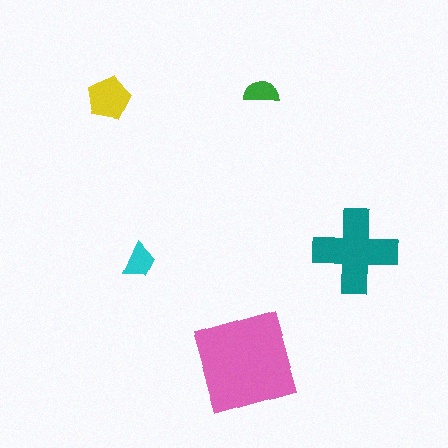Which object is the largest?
The pink square.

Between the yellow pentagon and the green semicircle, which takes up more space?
The yellow pentagon.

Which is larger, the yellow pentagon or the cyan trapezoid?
The yellow pentagon.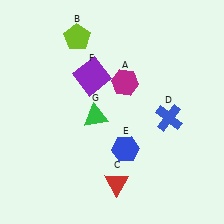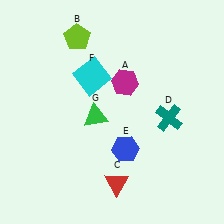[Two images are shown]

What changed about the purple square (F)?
In Image 1, F is purple. In Image 2, it changed to cyan.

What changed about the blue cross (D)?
In Image 1, D is blue. In Image 2, it changed to teal.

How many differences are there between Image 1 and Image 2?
There are 2 differences between the two images.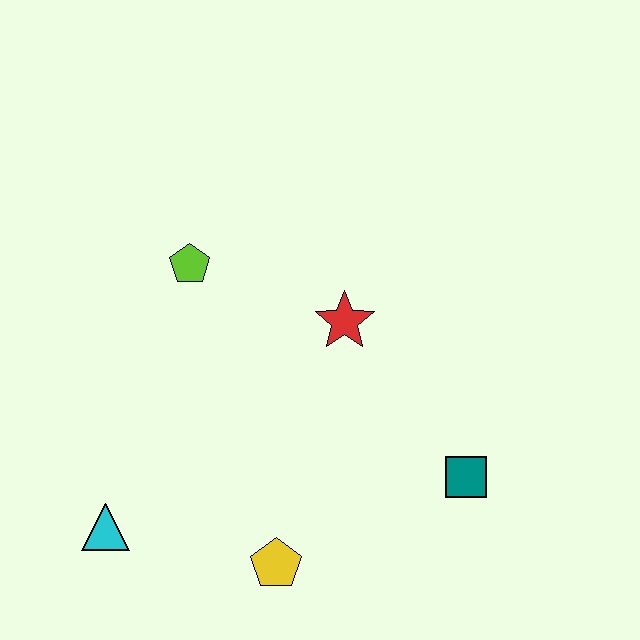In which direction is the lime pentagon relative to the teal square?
The lime pentagon is to the left of the teal square.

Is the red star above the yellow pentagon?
Yes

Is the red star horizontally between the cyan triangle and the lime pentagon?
No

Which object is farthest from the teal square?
The cyan triangle is farthest from the teal square.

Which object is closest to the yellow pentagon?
The cyan triangle is closest to the yellow pentagon.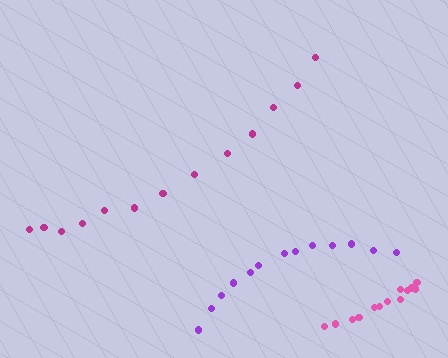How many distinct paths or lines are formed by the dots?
There are 3 distinct paths.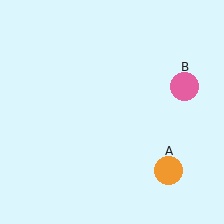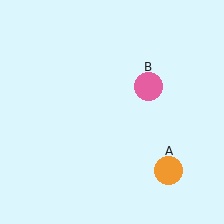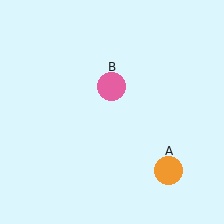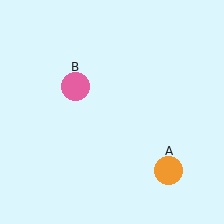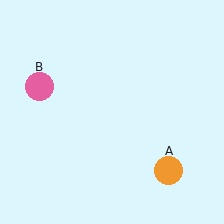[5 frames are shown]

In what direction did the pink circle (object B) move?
The pink circle (object B) moved left.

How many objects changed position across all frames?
1 object changed position: pink circle (object B).